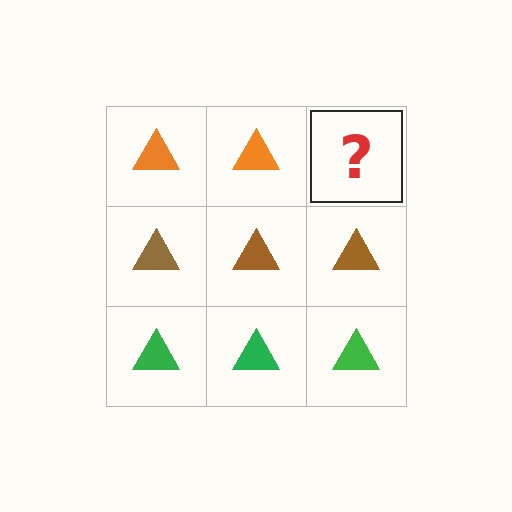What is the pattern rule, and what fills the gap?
The rule is that each row has a consistent color. The gap should be filled with an orange triangle.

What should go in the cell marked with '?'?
The missing cell should contain an orange triangle.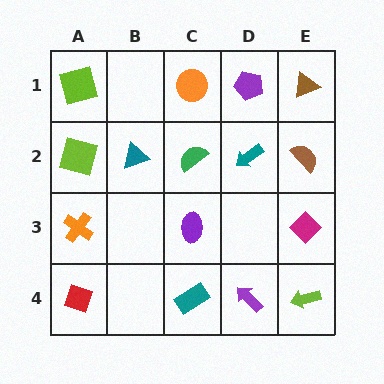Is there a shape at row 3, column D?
No, that cell is empty.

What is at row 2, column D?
A teal arrow.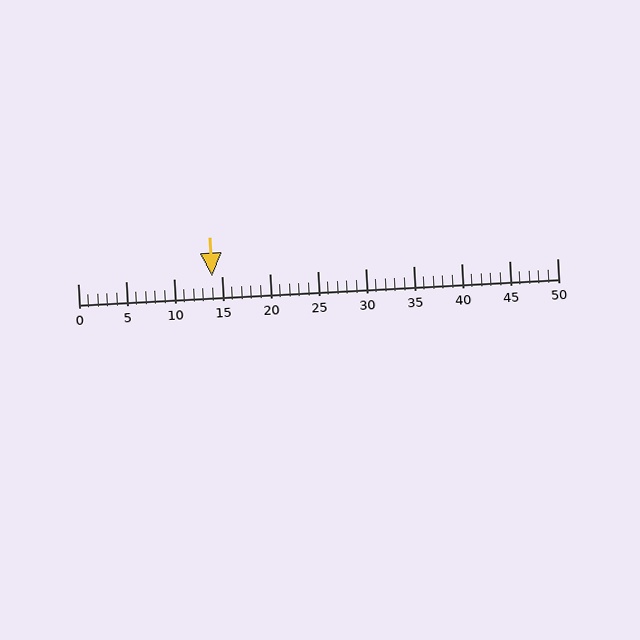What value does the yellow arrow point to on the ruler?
The yellow arrow points to approximately 14.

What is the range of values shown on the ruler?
The ruler shows values from 0 to 50.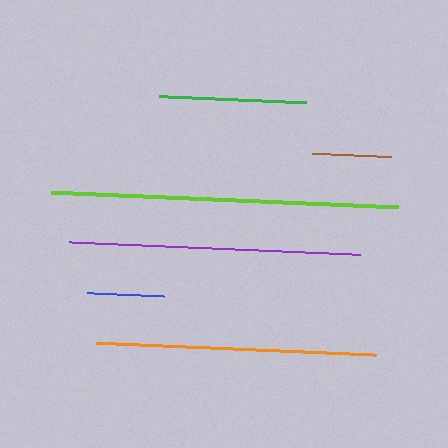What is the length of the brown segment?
The brown segment is approximately 79 pixels long.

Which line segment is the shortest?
The blue line is the shortest at approximately 77 pixels.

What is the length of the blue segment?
The blue segment is approximately 77 pixels long.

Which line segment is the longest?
The lime line is the longest at approximately 347 pixels.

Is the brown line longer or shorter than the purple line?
The purple line is longer than the brown line.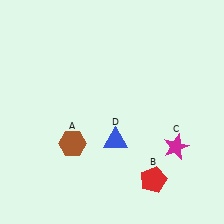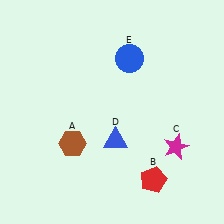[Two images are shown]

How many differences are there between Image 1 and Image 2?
There is 1 difference between the two images.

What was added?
A blue circle (E) was added in Image 2.